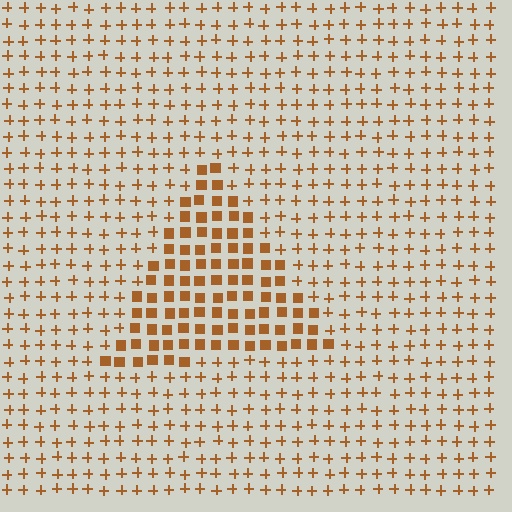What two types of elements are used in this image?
The image uses squares inside the triangle region and plus signs outside it.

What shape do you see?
I see a triangle.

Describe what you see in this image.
The image is filled with small brown elements arranged in a uniform grid. A triangle-shaped region contains squares, while the surrounding area contains plus signs. The boundary is defined purely by the change in element shape.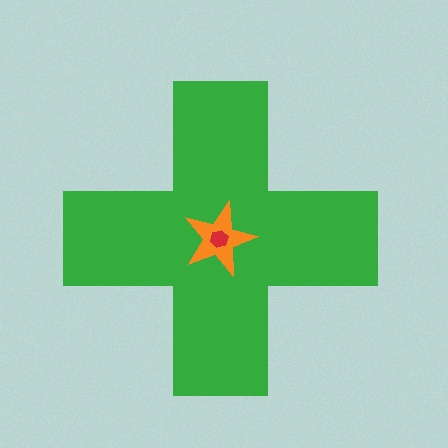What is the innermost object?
The red hexagon.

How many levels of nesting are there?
3.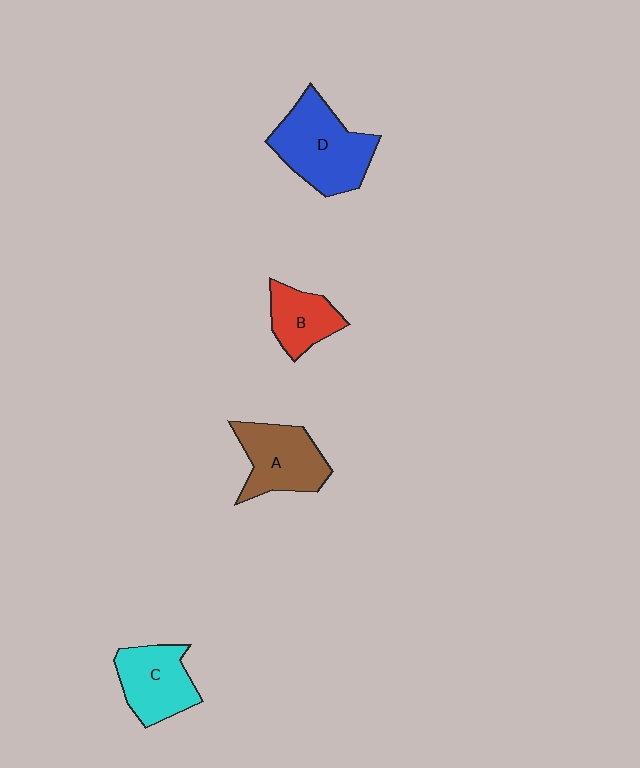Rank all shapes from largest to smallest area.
From largest to smallest: D (blue), A (brown), C (cyan), B (red).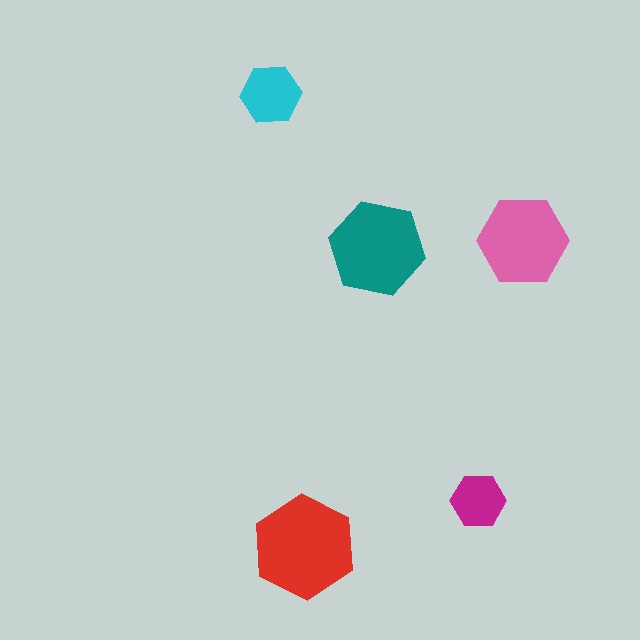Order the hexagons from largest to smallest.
the red one, the teal one, the pink one, the cyan one, the magenta one.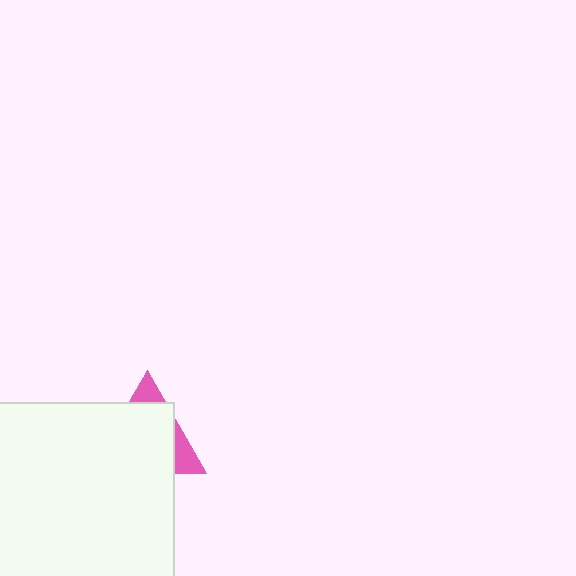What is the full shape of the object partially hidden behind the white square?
The partially hidden object is a pink triangle.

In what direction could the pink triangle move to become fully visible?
The pink triangle could move up. That would shift it out from behind the white square entirely.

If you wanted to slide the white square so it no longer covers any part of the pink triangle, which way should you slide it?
Slide it down — that is the most direct way to separate the two shapes.